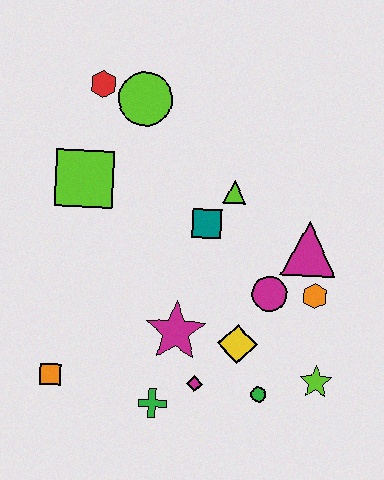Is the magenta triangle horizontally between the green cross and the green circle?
No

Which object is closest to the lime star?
The green circle is closest to the lime star.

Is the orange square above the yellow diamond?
No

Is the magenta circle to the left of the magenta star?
No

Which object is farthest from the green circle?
The red hexagon is farthest from the green circle.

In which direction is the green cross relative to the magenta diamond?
The green cross is to the left of the magenta diamond.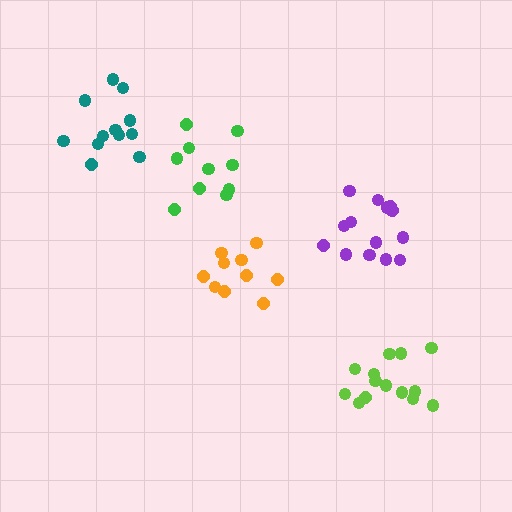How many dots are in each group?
Group 1: 15 dots, Group 2: 10 dots, Group 3: 10 dots, Group 4: 12 dots, Group 5: 15 dots (62 total).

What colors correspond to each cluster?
The clusters are colored: purple, orange, green, teal, lime.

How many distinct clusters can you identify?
There are 5 distinct clusters.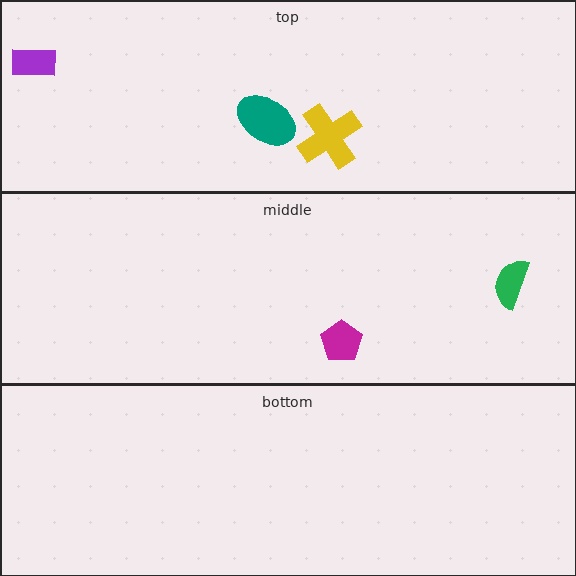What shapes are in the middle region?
The magenta pentagon, the green semicircle.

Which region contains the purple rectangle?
The top region.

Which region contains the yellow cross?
The top region.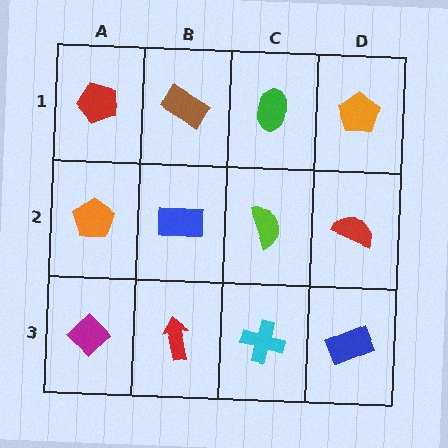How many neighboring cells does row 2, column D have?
3.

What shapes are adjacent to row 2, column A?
A red pentagon (row 1, column A), a magenta diamond (row 3, column A), a blue rectangle (row 2, column B).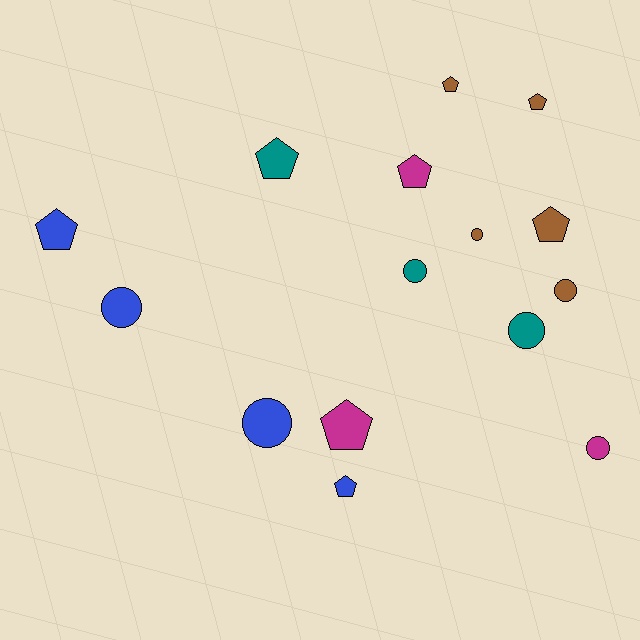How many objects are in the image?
There are 15 objects.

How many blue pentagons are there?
There are 2 blue pentagons.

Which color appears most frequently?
Brown, with 5 objects.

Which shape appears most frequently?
Pentagon, with 8 objects.